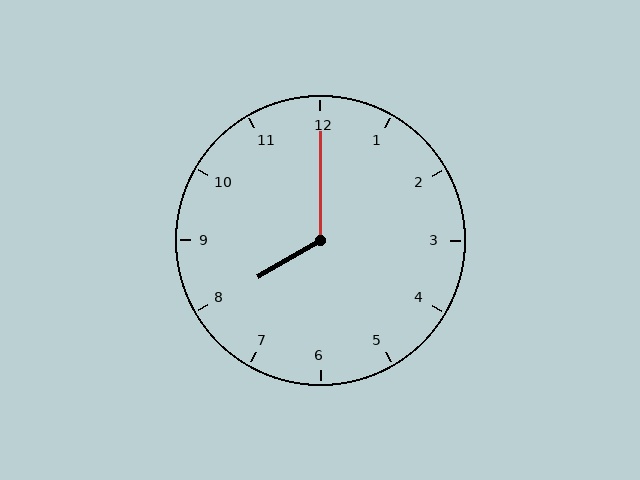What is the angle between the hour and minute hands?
Approximately 120 degrees.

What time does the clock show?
8:00.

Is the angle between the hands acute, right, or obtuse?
It is obtuse.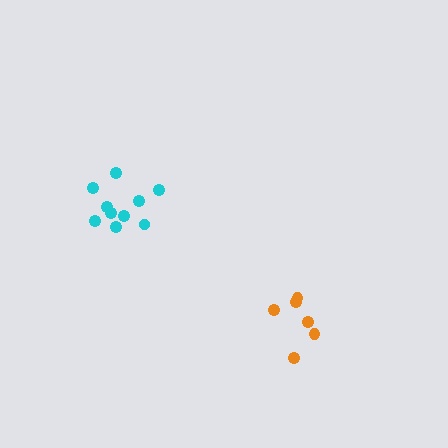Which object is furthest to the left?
The cyan cluster is leftmost.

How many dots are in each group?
Group 1: 10 dots, Group 2: 6 dots (16 total).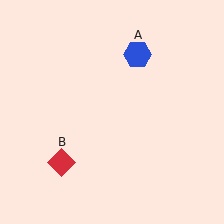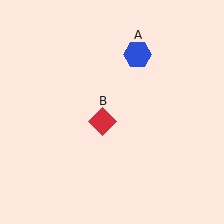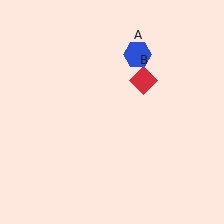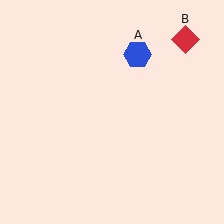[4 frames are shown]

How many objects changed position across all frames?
1 object changed position: red diamond (object B).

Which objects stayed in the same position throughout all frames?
Blue hexagon (object A) remained stationary.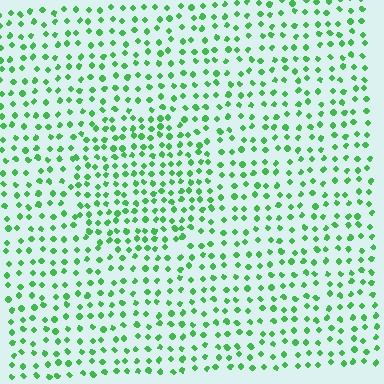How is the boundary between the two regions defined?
The boundary is defined by a change in element density (approximately 1.5x ratio). All elements are the same color, size, and shape.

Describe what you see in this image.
The image contains small green elements arranged at two different densities. A circle-shaped region is visible where the elements are more densely packed than the surrounding area.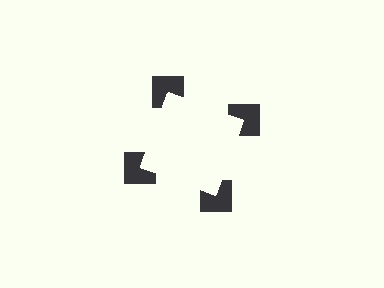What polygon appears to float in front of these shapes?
An illusory square — its edges are inferred from the aligned wedge cuts in the notched squares, not physically drawn.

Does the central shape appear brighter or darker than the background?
It typically appears slightly brighter than the background, even though no actual brightness change is drawn.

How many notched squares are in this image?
There are 4 — one at each vertex of the illusory square.